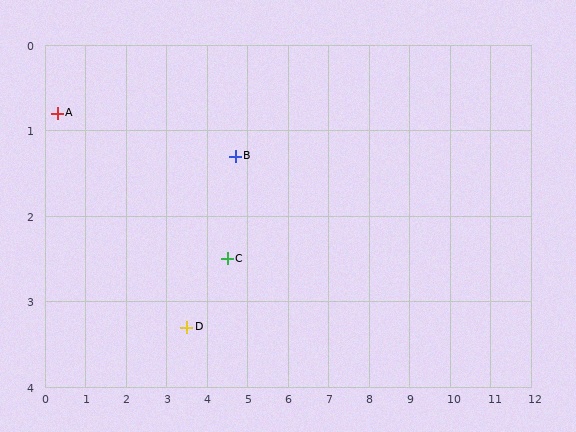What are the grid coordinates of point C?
Point C is at approximately (4.5, 2.5).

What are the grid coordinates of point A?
Point A is at approximately (0.3, 0.8).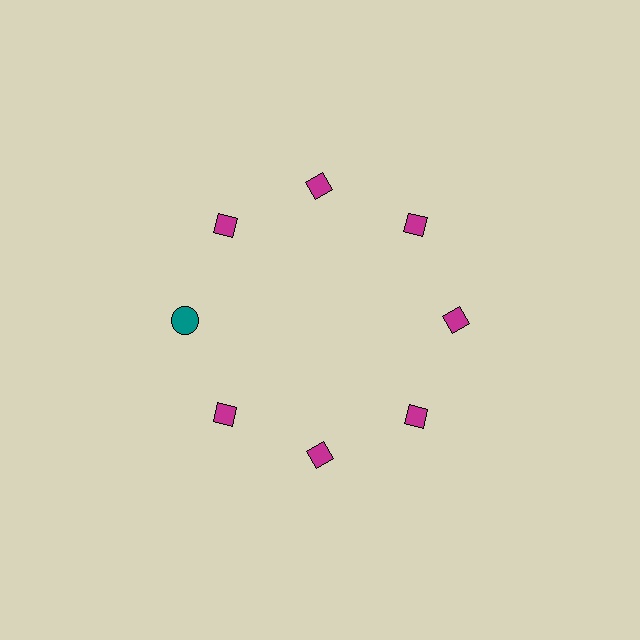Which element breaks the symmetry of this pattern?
The teal circle at roughly the 9 o'clock position breaks the symmetry. All other shapes are magenta diamonds.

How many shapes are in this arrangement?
There are 8 shapes arranged in a ring pattern.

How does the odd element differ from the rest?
It differs in both color (teal instead of magenta) and shape (circle instead of diamond).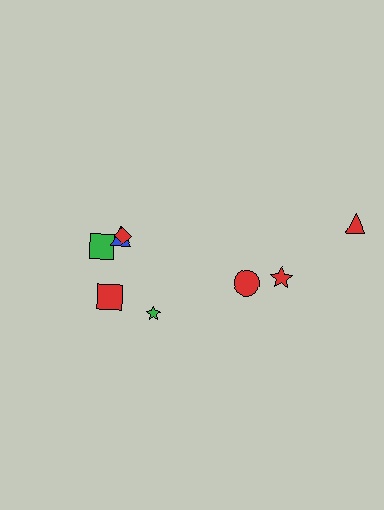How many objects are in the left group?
There are 5 objects.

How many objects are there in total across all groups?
There are 8 objects.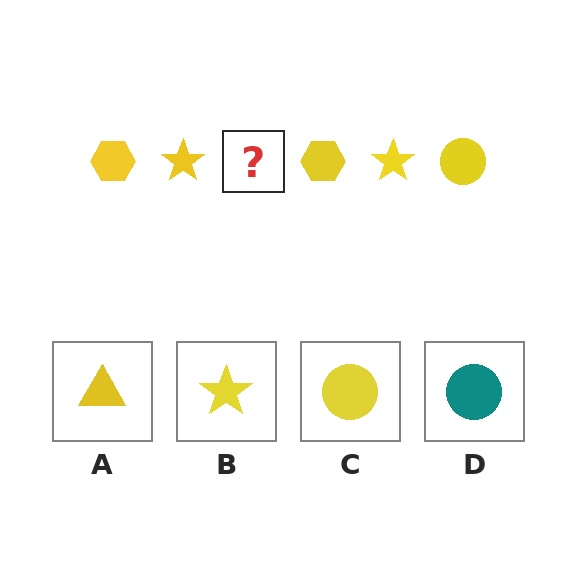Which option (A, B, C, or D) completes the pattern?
C.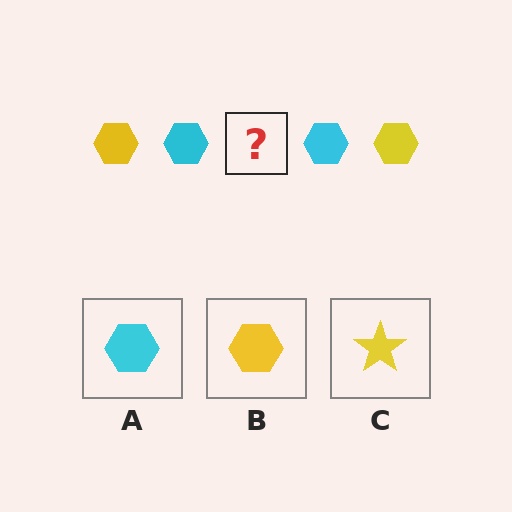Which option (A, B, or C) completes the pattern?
B.